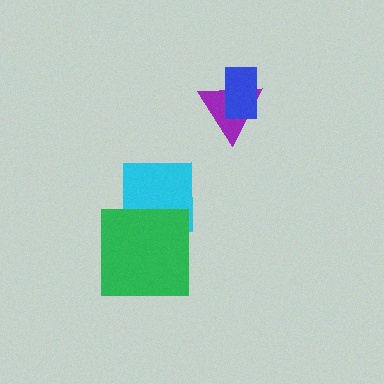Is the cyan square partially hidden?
Yes, it is partially covered by another shape.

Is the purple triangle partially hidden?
Yes, it is partially covered by another shape.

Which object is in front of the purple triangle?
The blue rectangle is in front of the purple triangle.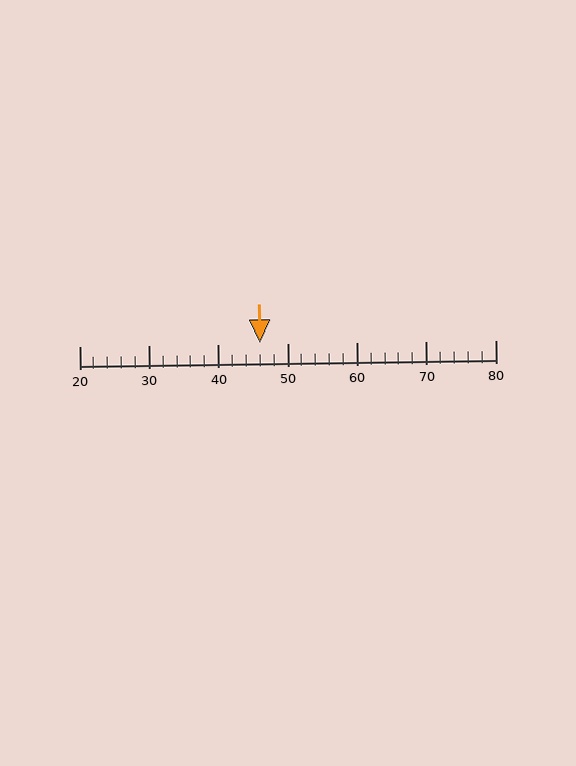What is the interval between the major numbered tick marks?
The major tick marks are spaced 10 units apart.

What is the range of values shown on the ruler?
The ruler shows values from 20 to 80.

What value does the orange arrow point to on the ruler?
The orange arrow points to approximately 46.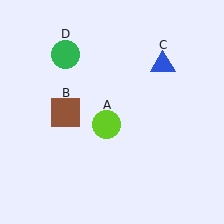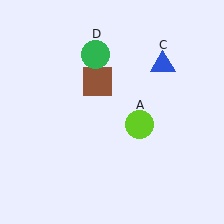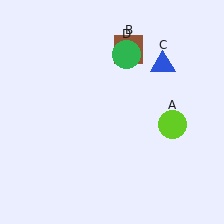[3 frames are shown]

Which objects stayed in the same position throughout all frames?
Blue triangle (object C) remained stationary.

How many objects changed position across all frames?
3 objects changed position: lime circle (object A), brown square (object B), green circle (object D).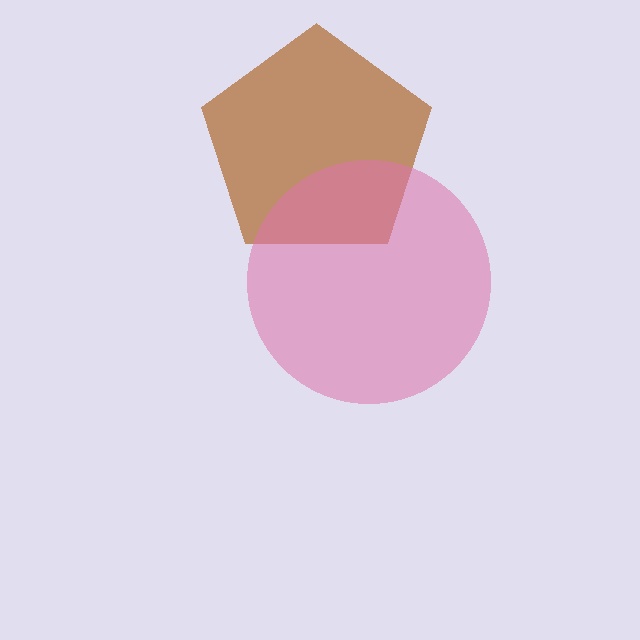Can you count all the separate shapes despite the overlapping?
Yes, there are 2 separate shapes.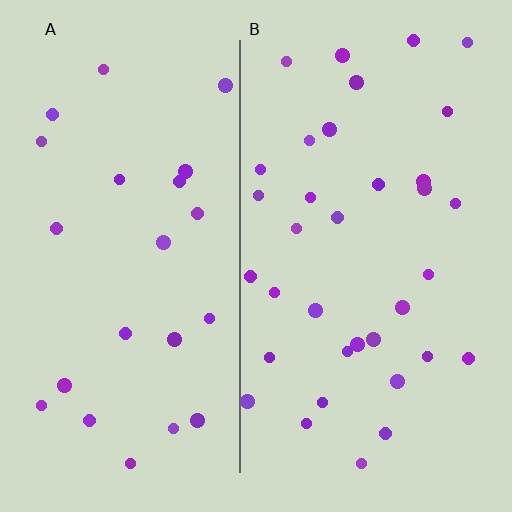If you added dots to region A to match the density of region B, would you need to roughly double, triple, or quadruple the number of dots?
Approximately double.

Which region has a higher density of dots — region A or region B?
B (the right).